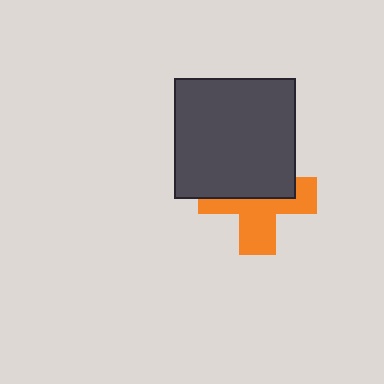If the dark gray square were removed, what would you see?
You would see the complete orange cross.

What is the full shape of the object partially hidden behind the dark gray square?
The partially hidden object is an orange cross.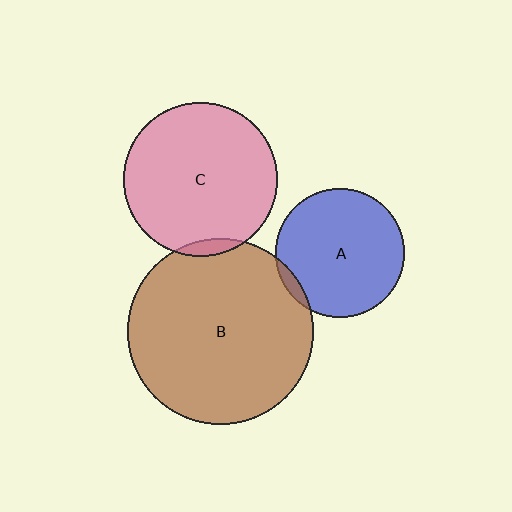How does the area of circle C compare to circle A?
Approximately 1.4 times.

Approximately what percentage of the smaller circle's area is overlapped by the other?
Approximately 5%.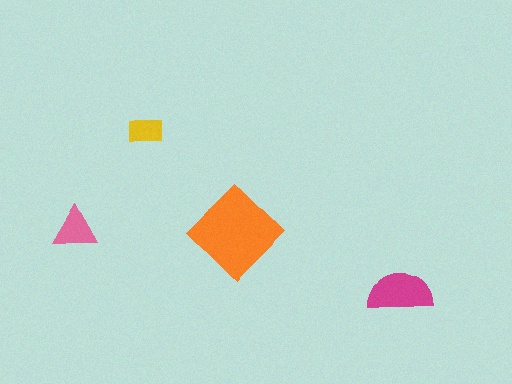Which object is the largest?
The orange diamond.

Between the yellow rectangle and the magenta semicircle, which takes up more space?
The magenta semicircle.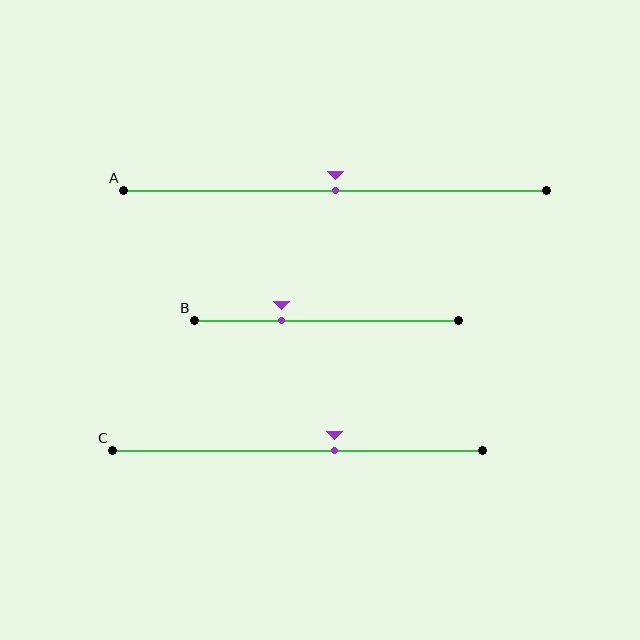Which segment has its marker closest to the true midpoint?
Segment A has its marker closest to the true midpoint.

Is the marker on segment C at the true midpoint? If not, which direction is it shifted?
No, the marker on segment C is shifted to the right by about 10% of the segment length.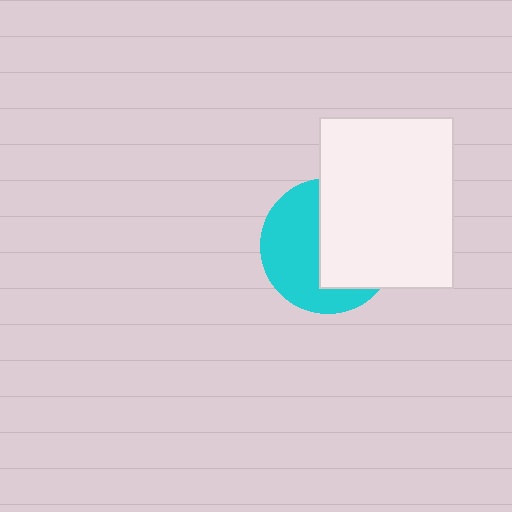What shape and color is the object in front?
The object in front is a white rectangle.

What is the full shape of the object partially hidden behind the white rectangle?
The partially hidden object is a cyan circle.